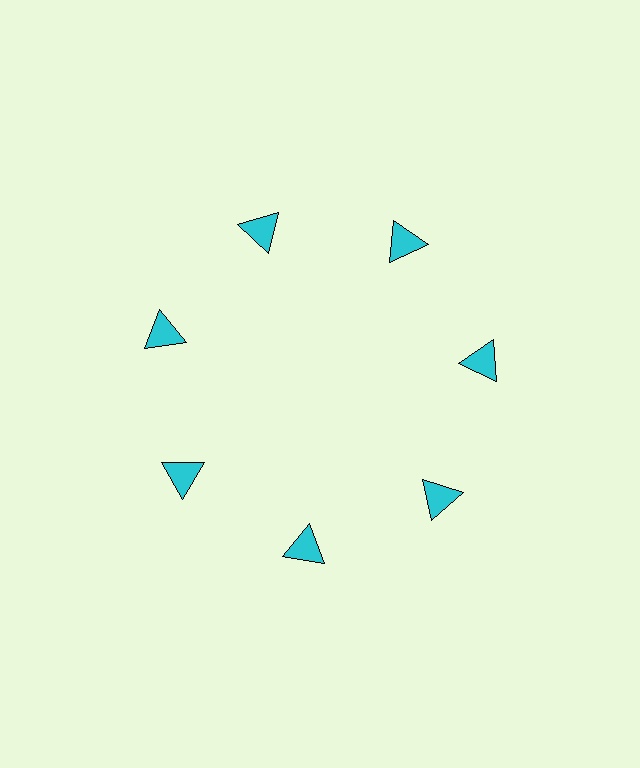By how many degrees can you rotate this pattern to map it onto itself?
The pattern maps onto itself every 51 degrees of rotation.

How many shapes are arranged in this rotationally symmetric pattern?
There are 7 shapes, arranged in 7 groups of 1.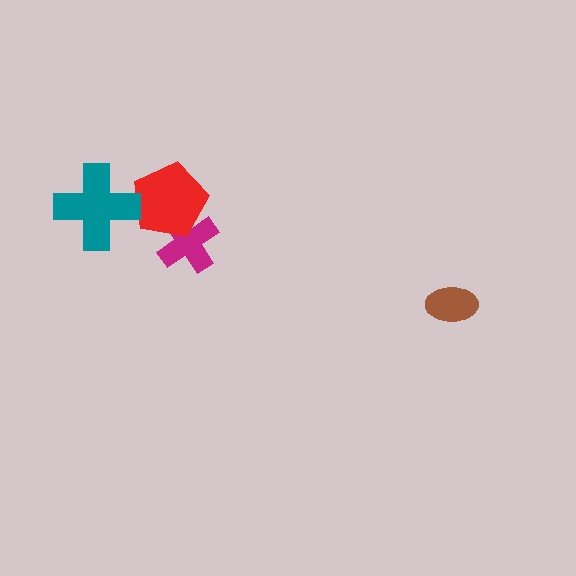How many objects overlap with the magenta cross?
1 object overlaps with the magenta cross.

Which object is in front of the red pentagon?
The teal cross is in front of the red pentagon.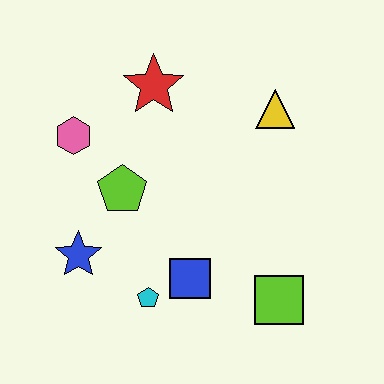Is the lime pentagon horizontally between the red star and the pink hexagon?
Yes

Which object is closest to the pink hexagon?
The lime pentagon is closest to the pink hexagon.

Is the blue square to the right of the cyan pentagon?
Yes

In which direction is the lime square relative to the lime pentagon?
The lime square is to the right of the lime pentagon.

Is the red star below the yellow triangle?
No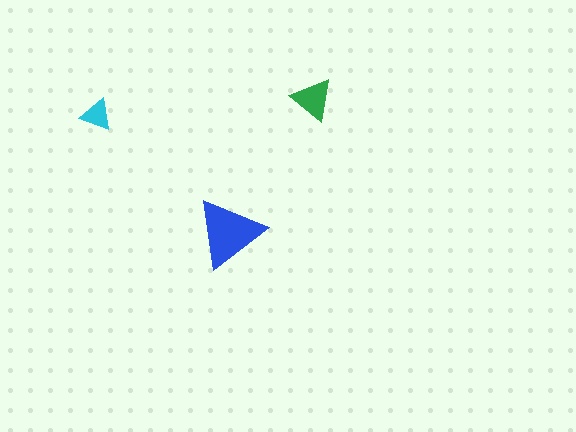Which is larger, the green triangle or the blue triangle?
The blue one.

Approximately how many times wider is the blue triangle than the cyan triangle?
About 2 times wider.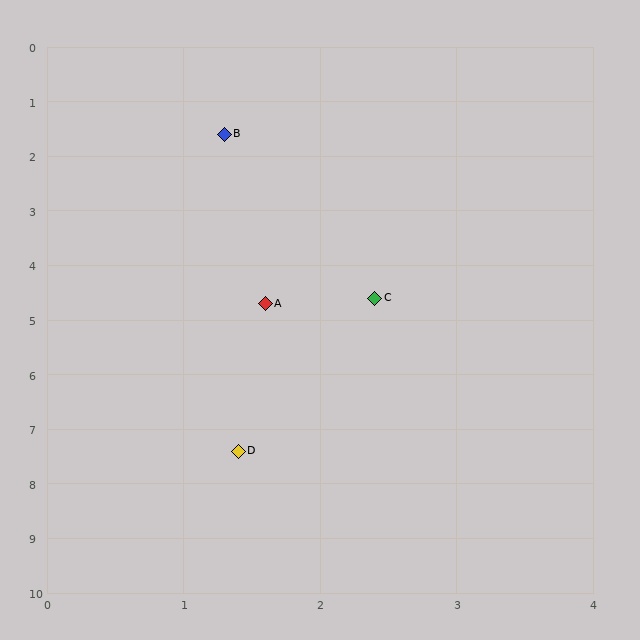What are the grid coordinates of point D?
Point D is at approximately (1.4, 7.4).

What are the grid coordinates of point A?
Point A is at approximately (1.6, 4.7).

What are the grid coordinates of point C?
Point C is at approximately (2.4, 4.6).